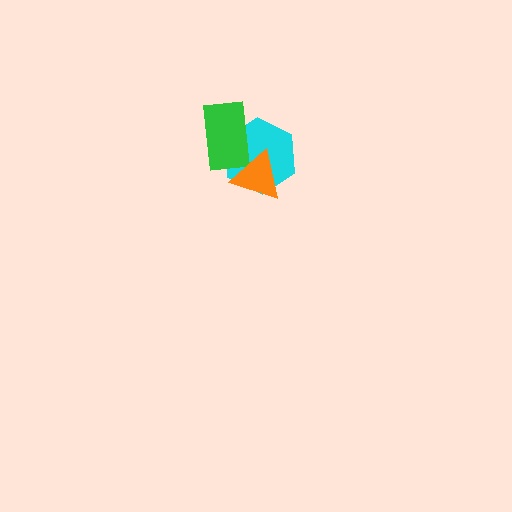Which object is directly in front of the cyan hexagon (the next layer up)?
The green rectangle is directly in front of the cyan hexagon.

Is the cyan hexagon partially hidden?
Yes, it is partially covered by another shape.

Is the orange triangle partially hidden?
No, no other shape covers it.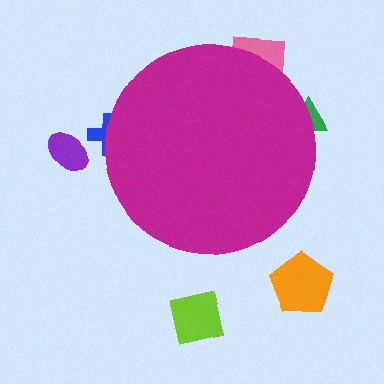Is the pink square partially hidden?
Yes, the pink square is partially hidden behind the magenta circle.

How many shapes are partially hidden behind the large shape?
3 shapes are partially hidden.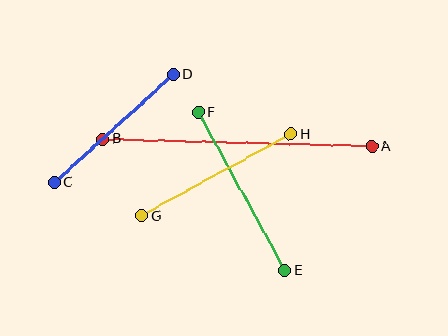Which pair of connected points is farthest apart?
Points A and B are farthest apart.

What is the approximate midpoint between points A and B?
The midpoint is at approximately (237, 143) pixels.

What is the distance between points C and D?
The distance is approximately 160 pixels.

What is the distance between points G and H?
The distance is approximately 170 pixels.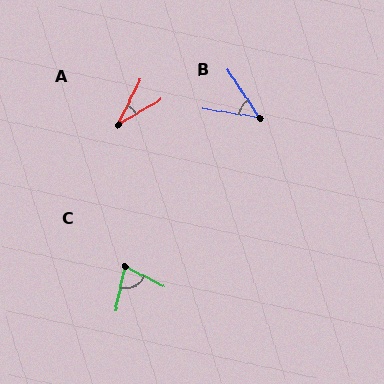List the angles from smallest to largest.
A (32°), B (47°), C (76°).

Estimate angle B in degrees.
Approximately 47 degrees.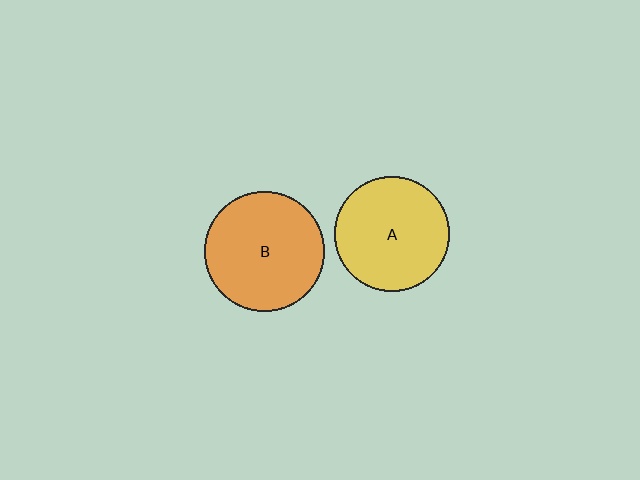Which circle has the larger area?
Circle B (orange).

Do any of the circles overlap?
No, none of the circles overlap.